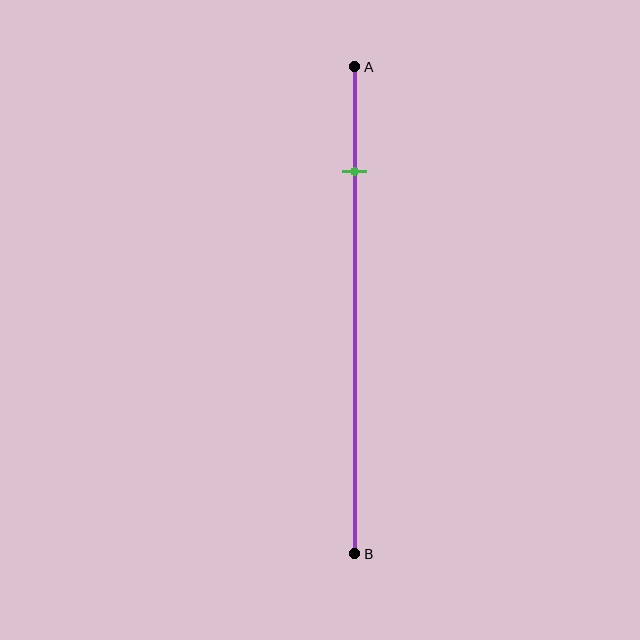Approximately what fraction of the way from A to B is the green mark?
The green mark is approximately 20% of the way from A to B.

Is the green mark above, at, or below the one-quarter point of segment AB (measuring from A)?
The green mark is above the one-quarter point of segment AB.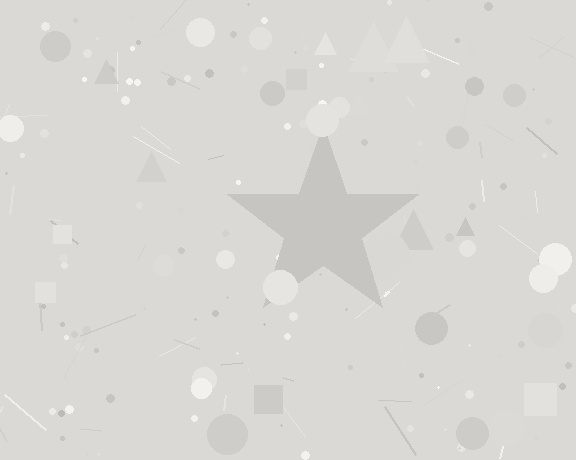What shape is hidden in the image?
A star is hidden in the image.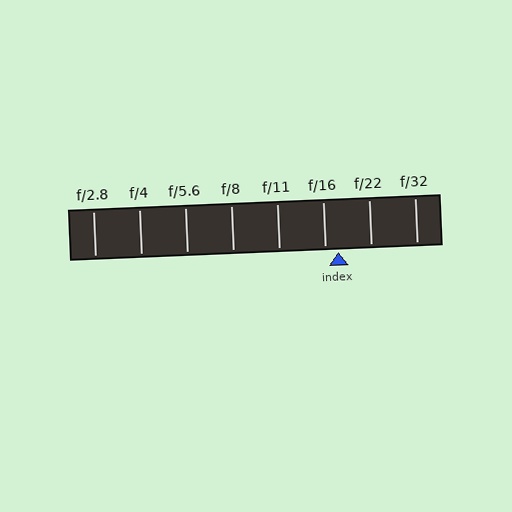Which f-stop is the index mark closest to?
The index mark is closest to f/16.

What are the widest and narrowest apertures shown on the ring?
The widest aperture shown is f/2.8 and the narrowest is f/32.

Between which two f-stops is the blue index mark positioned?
The index mark is between f/16 and f/22.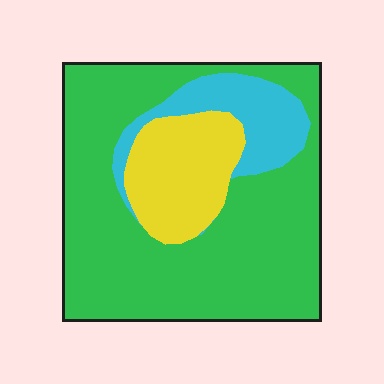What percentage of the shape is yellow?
Yellow covers about 20% of the shape.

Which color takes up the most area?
Green, at roughly 70%.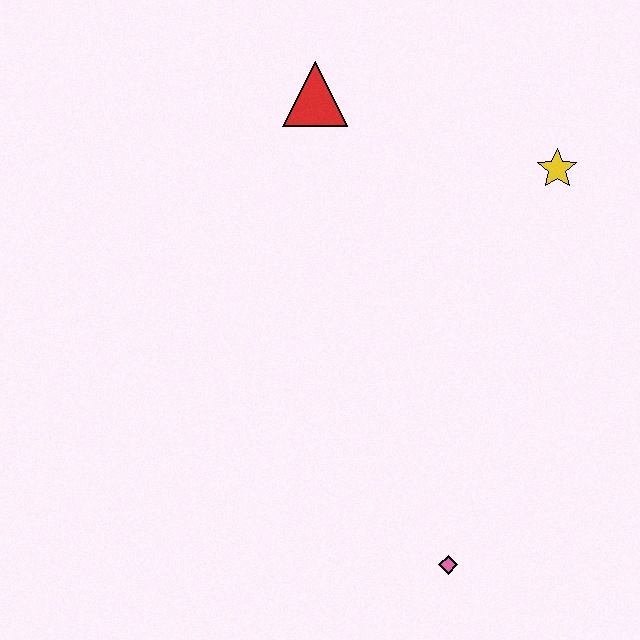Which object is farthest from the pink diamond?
The red triangle is farthest from the pink diamond.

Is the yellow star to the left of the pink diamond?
No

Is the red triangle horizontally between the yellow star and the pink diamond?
No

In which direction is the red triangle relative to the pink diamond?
The red triangle is above the pink diamond.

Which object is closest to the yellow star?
The red triangle is closest to the yellow star.